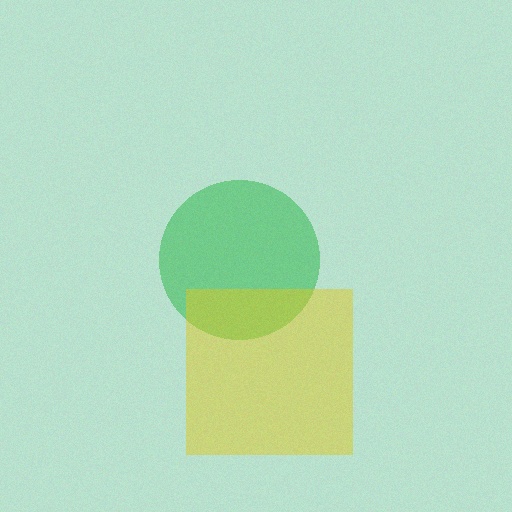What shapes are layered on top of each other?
The layered shapes are: a green circle, a yellow square.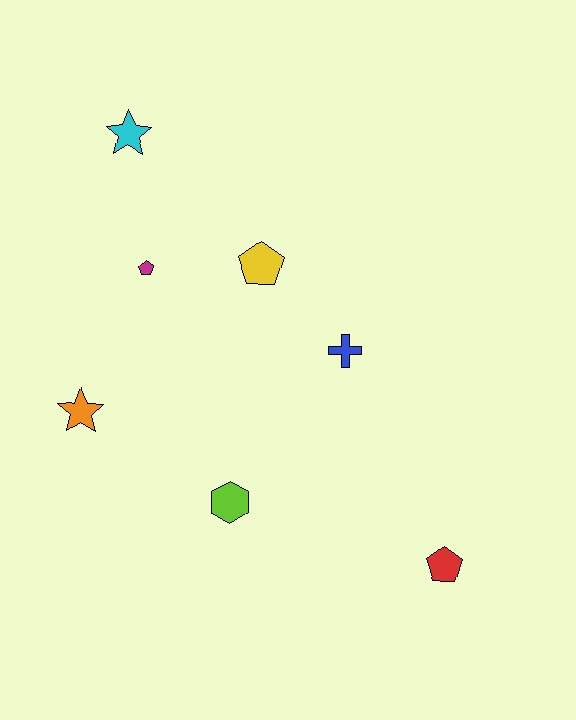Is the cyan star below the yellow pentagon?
No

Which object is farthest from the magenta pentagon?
The red pentagon is farthest from the magenta pentagon.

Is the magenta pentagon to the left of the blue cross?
Yes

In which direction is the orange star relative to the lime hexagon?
The orange star is to the left of the lime hexagon.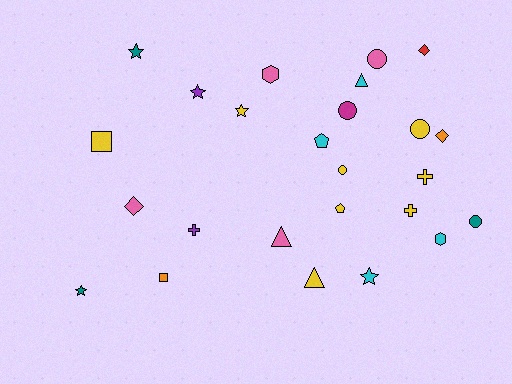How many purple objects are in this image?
There are 2 purple objects.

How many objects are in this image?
There are 25 objects.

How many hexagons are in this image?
There are 2 hexagons.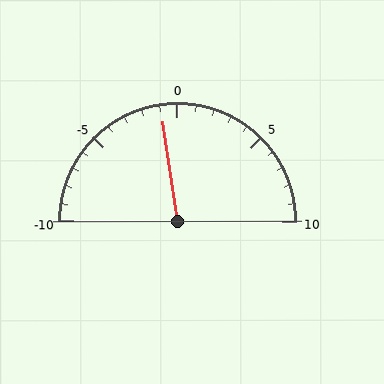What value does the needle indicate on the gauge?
The needle indicates approximately -1.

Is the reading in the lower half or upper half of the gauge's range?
The reading is in the lower half of the range (-10 to 10).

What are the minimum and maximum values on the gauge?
The gauge ranges from -10 to 10.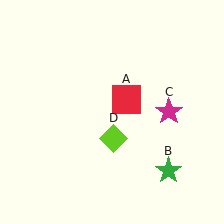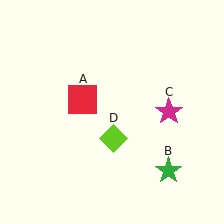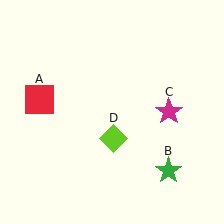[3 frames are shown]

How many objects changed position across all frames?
1 object changed position: red square (object A).